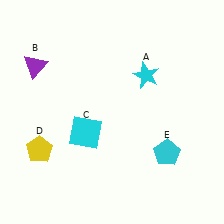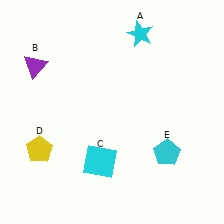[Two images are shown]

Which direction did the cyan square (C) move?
The cyan square (C) moved down.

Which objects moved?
The objects that moved are: the cyan star (A), the cyan square (C).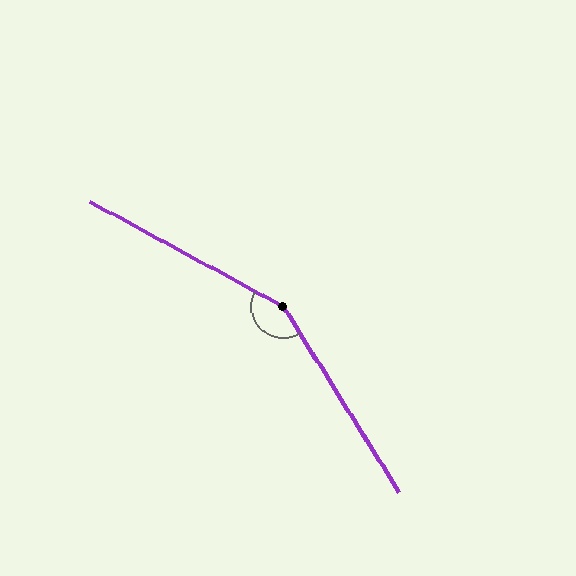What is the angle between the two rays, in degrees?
Approximately 150 degrees.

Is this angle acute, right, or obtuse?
It is obtuse.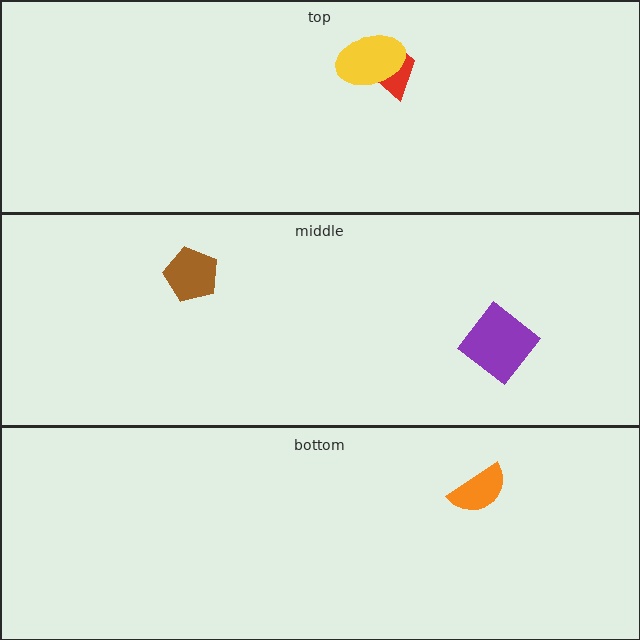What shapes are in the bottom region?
The orange semicircle.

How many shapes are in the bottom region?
1.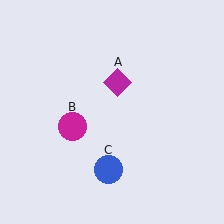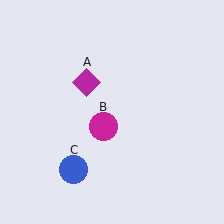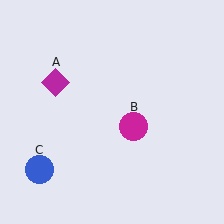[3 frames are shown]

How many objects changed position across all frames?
3 objects changed position: magenta diamond (object A), magenta circle (object B), blue circle (object C).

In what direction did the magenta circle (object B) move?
The magenta circle (object B) moved right.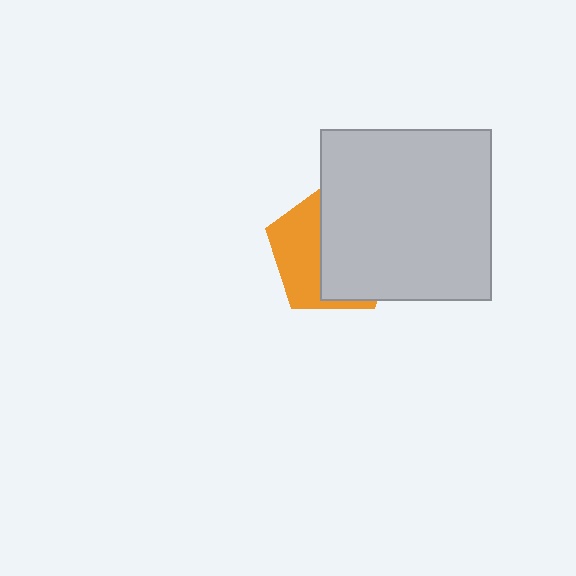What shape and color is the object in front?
The object in front is a light gray square.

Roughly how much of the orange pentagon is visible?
A small part of it is visible (roughly 40%).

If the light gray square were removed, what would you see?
You would see the complete orange pentagon.